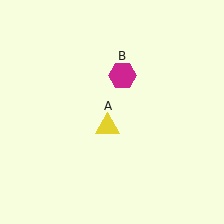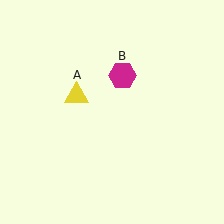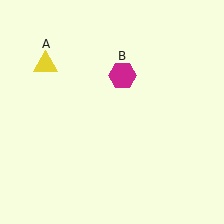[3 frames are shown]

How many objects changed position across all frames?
1 object changed position: yellow triangle (object A).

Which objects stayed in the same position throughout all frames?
Magenta hexagon (object B) remained stationary.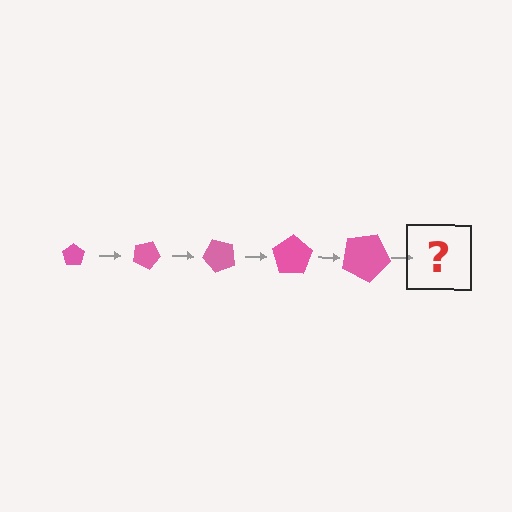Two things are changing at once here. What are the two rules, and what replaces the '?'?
The two rules are that the pentagon grows larger each step and it rotates 25 degrees each step. The '?' should be a pentagon, larger than the previous one and rotated 125 degrees from the start.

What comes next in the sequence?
The next element should be a pentagon, larger than the previous one and rotated 125 degrees from the start.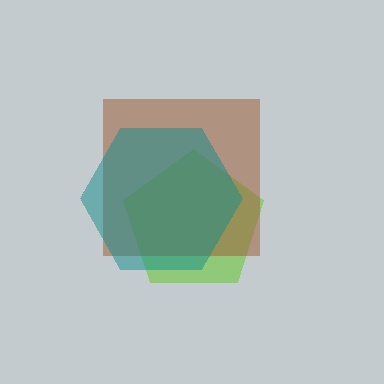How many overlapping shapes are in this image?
There are 3 overlapping shapes in the image.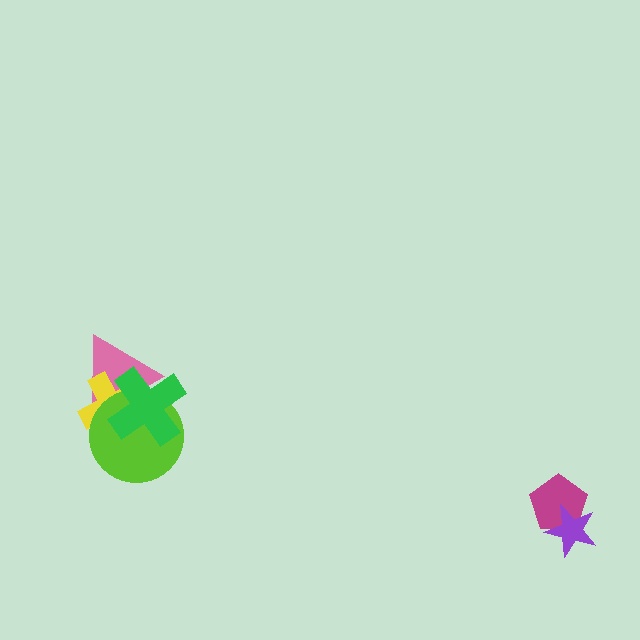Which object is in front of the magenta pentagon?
The purple star is in front of the magenta pentagon.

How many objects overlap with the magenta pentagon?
1 object overlaps with the magenta pentagon.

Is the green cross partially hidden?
No, no other shape covers it.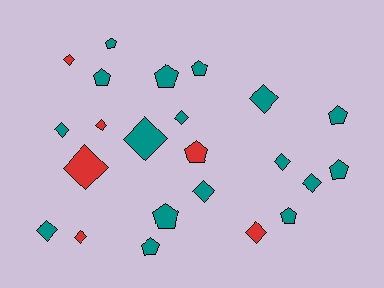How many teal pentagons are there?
There are 9 teal pentagons.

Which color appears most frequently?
Teal, with 17 objects.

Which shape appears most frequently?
Diamond, with 13 objects.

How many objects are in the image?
There are 23 objects.